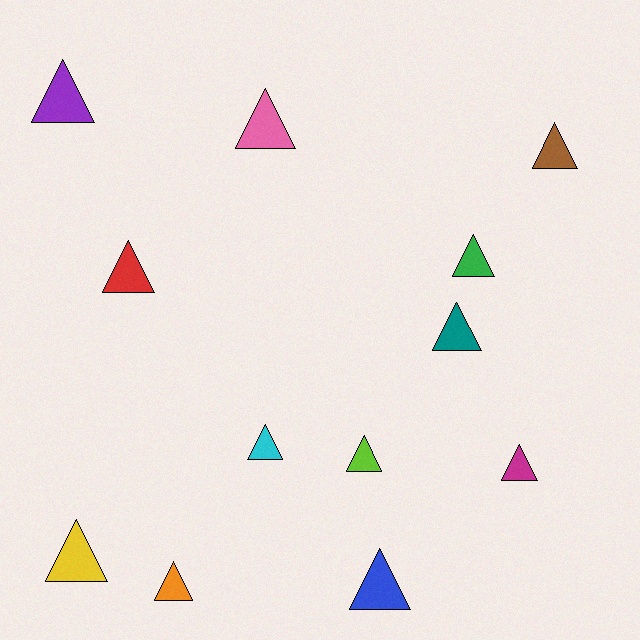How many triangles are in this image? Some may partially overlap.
There are 12 triangles.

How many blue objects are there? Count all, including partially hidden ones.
There is 1 blue object.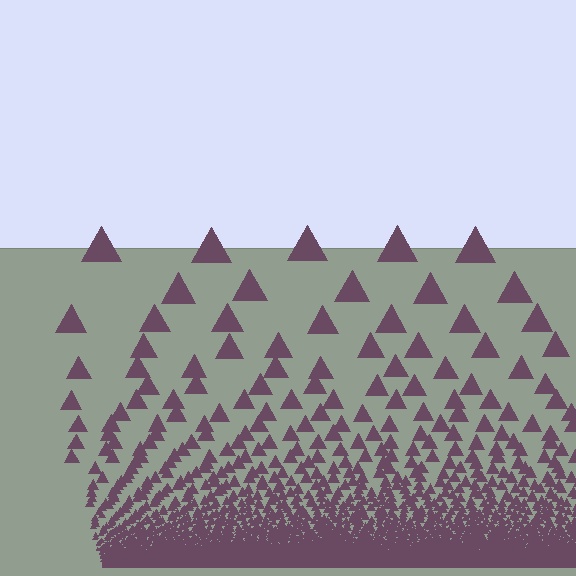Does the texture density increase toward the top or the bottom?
Density increases toward the bottom.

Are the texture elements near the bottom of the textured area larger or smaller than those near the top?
Smaller. The gradient is inverted — elements near the bottom are smaller and denser.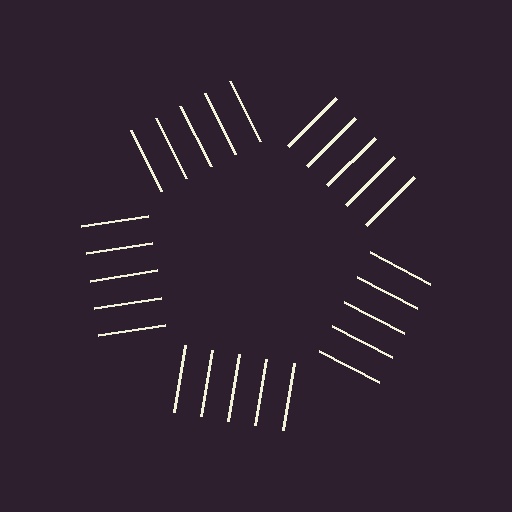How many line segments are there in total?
25 — 5 along each of the 5 edges.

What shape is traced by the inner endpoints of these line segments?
An illusory pentagon — the line segments terminate on its edges but no continuous stroke is drawn.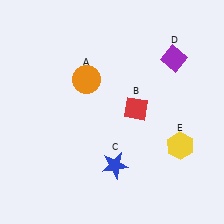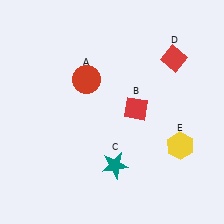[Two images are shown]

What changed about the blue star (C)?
In Image 1, C is blue. In Image 2, it changed to teal.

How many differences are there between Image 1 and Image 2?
There are 3 differences between the two images.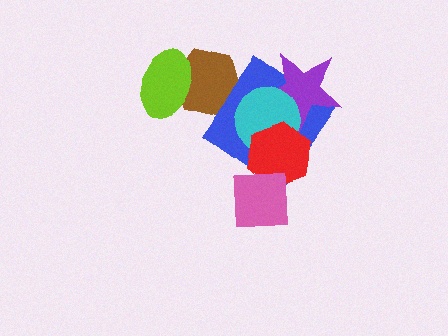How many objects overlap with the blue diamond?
4 objects overlap with the blue diamond.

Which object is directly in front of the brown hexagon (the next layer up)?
The blue diamond is directly in front of the brown hexagon.